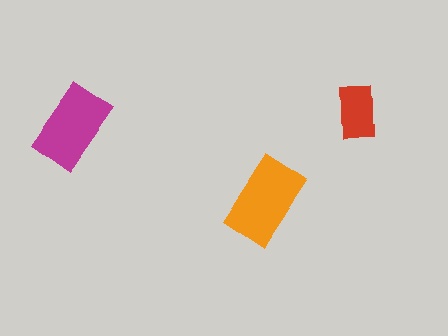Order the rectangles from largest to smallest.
the orange one, the magenta one, the red one.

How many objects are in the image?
There are 3 objects in the image.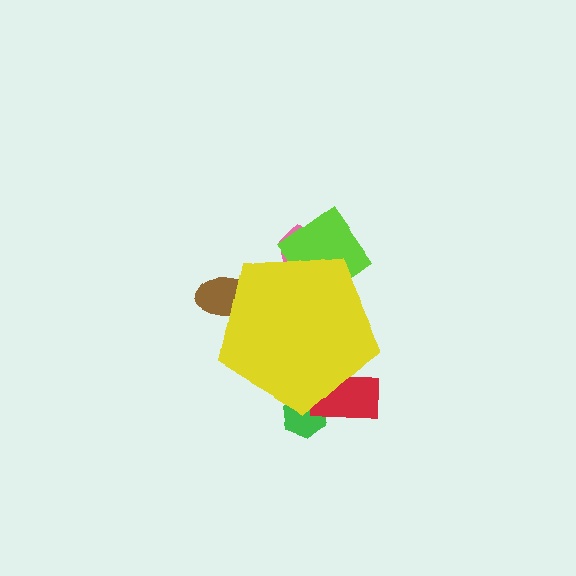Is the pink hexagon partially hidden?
Yes, the pink hexagon is partially hidden behind the yellow pentagon.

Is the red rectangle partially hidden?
Yes, the red rectangle is partially hidden behind the yellow pentagon.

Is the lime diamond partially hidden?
Yes, the lime diamond is partially hidden behind the yellow pentagon.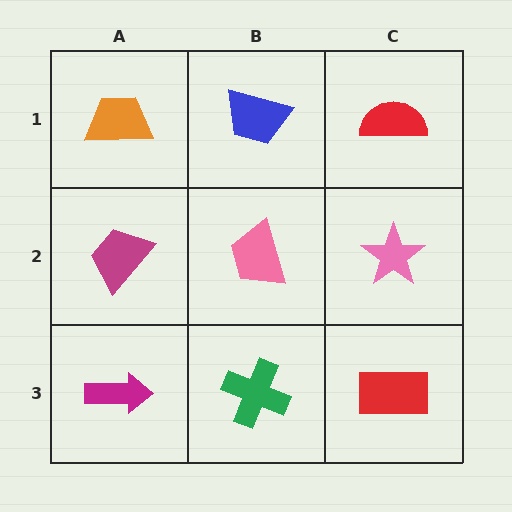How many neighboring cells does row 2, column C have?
3.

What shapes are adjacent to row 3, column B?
A pink trapezoid (row 2, column B), a magenta arrow (row 3, column A), a red rectangle (row 3, column C).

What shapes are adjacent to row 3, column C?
A pink star (row 2, column C), a green cross (row 3, column B).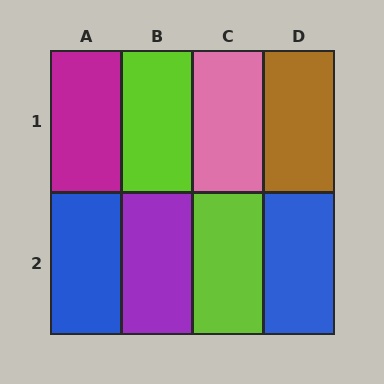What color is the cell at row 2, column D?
Blue.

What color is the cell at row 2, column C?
Lime.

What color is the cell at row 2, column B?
Purple.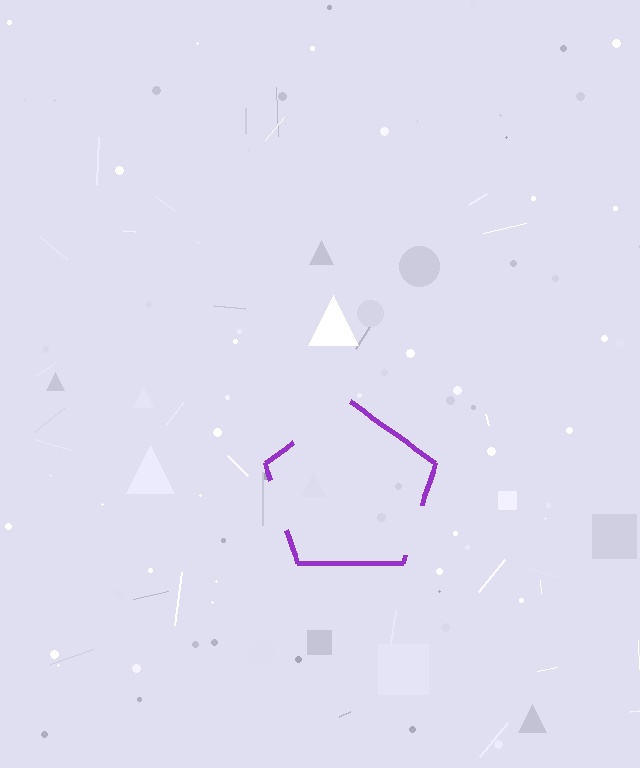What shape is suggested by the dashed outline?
The dashed outline suggests a pentagon.